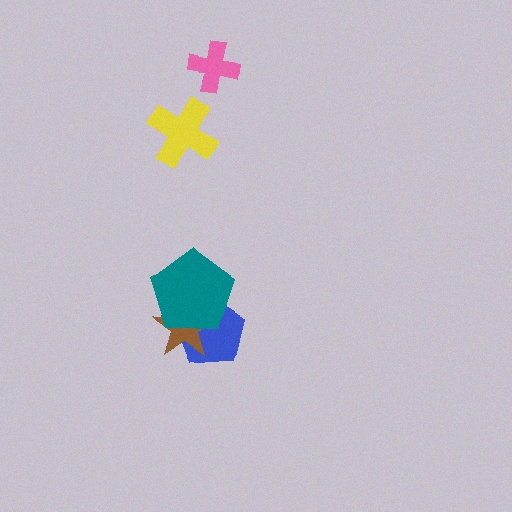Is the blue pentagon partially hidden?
Yes, it is partially covered by another shape.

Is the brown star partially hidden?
Yes, it is partially covered by another shape.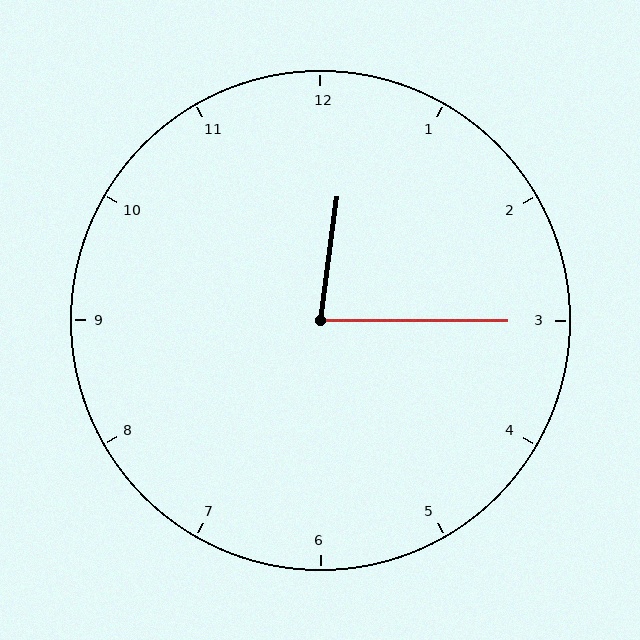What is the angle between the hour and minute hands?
Approximately 82 degrees.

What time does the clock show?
12:15.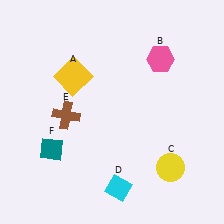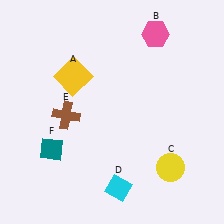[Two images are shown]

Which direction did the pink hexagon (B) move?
The pink hexagon (B) moved up.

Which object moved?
The pink hexagon (B) moved up.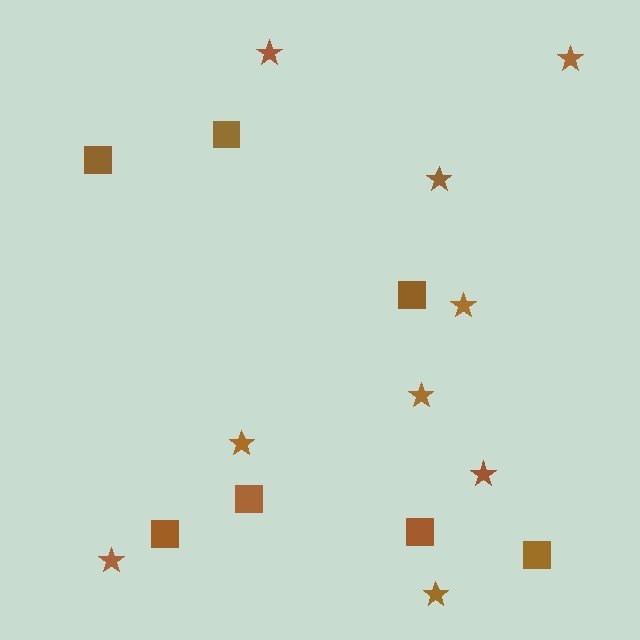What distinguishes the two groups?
There are 2 groups: one group of squares (7) and one group of stars (9).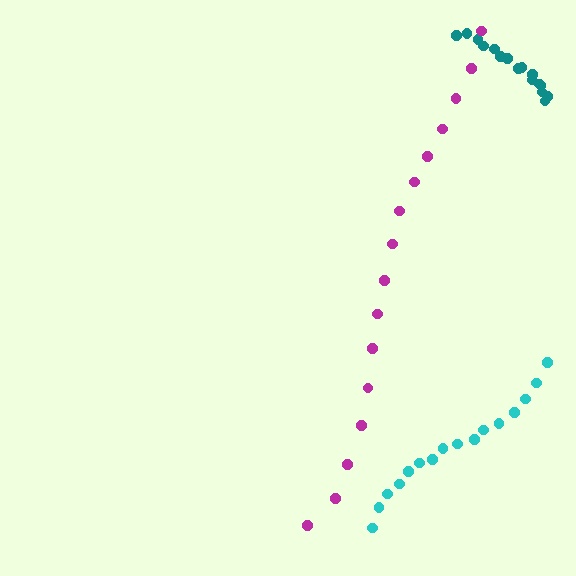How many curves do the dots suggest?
There are 3 distinct paths.